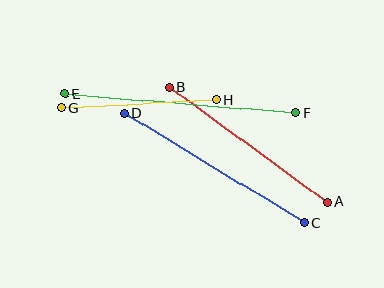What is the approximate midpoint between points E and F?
The midpoint is at approximately (180, 103) pixels.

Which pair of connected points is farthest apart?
Points E and F are farthest apart.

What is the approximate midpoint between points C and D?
The midpoint is at approximately (214, 168) pixels.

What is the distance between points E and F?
The distance is approximately 231 pixels.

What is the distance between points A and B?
The distance is approximately 194 pixels.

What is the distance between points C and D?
The distance is approximately 211 pixels.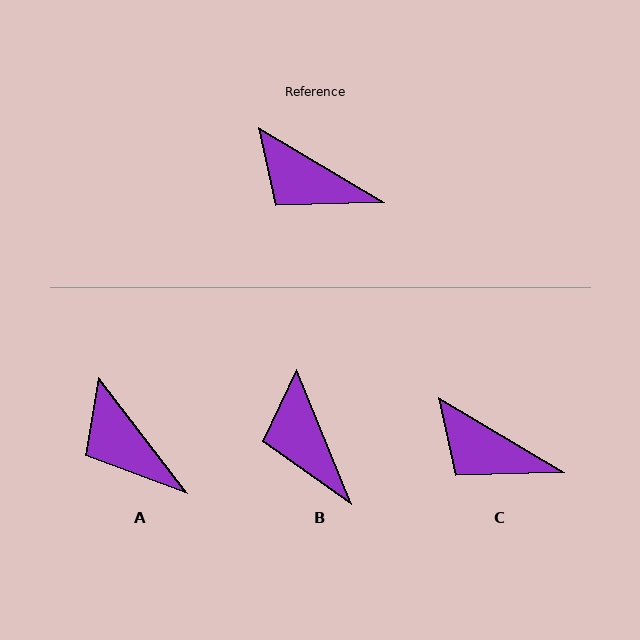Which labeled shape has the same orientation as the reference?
C.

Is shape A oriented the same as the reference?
No, it is off by about 22 degrees.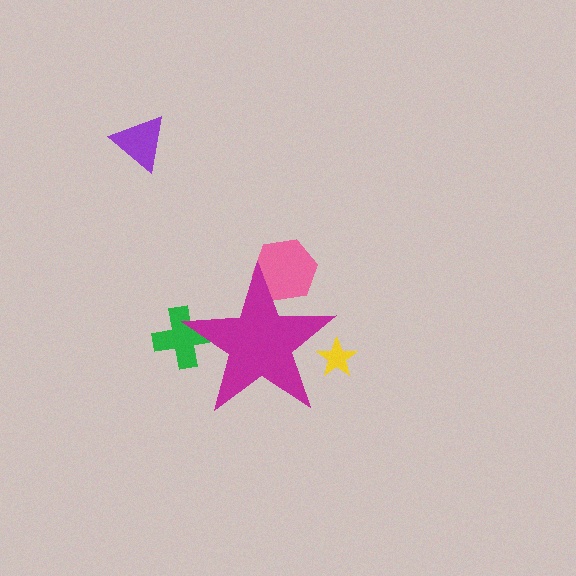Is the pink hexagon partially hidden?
Yes, the pink hexagon is partially hidden behind the magenta star.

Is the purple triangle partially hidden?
No, the purple triangle is fully visible.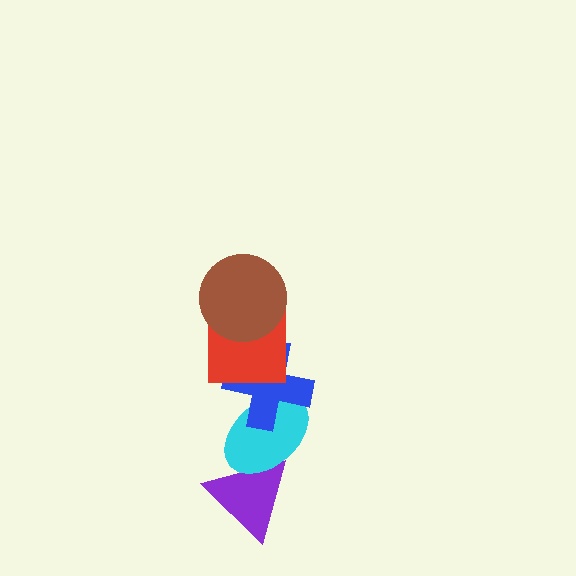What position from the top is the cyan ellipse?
The cyan ellipse is 4th from the top.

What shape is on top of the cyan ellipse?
The blue cross is on top of the cyan ellipse.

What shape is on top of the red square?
The brown circle is on top of the red square.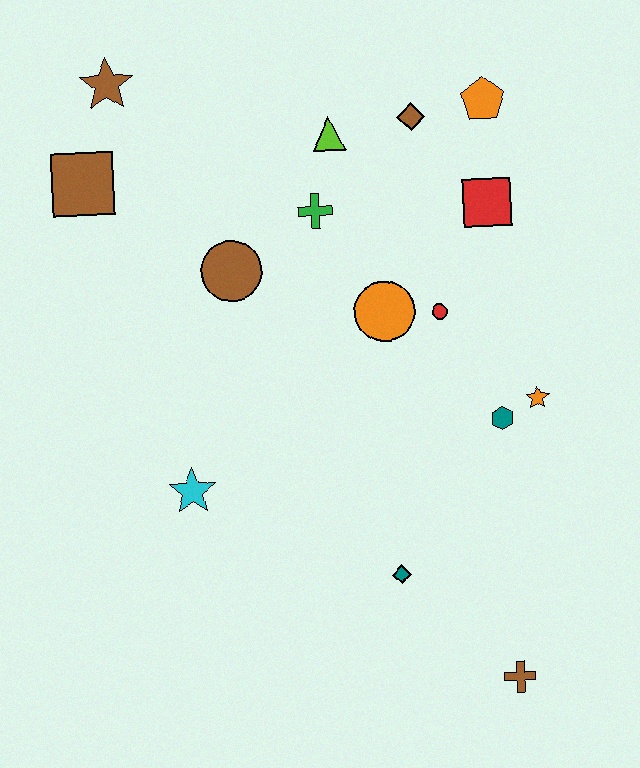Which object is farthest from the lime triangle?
The brown cross is farthest from the lime triangle.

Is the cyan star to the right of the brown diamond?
No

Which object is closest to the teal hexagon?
The orange star is closest to the teal hexagon.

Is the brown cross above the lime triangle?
No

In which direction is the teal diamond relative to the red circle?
The teal diamond is below the red circle.